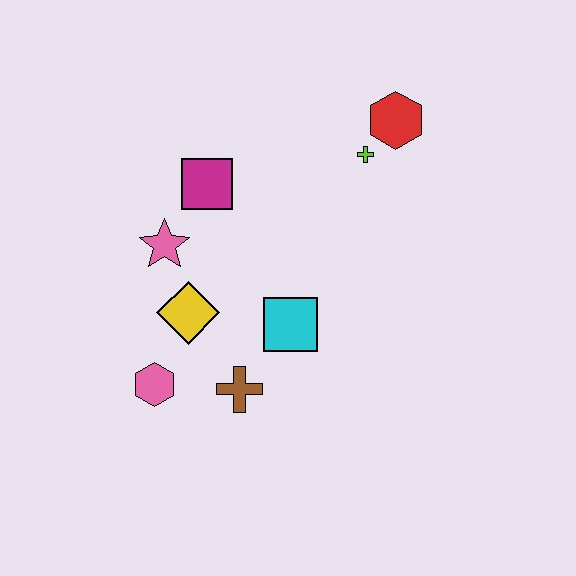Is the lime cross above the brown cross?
Yes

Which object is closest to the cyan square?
The brown cross is closest to the cyan square.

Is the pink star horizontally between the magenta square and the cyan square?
No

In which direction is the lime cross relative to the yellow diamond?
The lime cross is to the right of the yellow diamond.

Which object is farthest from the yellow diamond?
The red hexagon is farthest from the yellow diamond.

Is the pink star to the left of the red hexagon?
Yes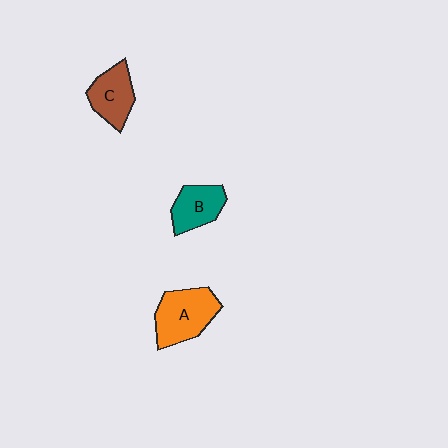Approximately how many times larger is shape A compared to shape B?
Approximately 1.4 times.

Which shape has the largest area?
Shape A (orange).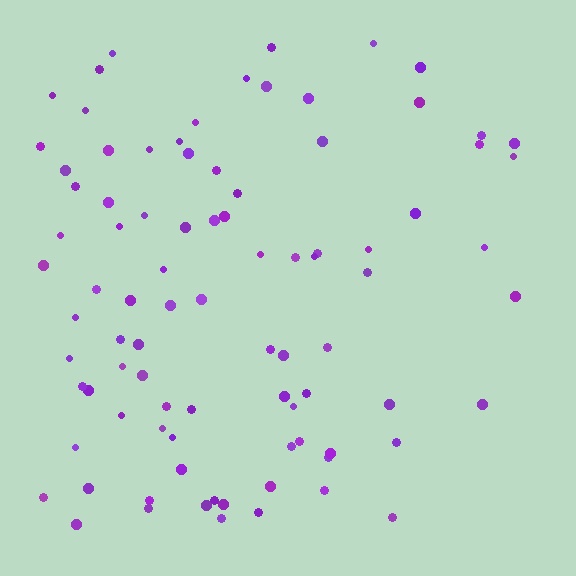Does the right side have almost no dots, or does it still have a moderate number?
Still a moderate number, just noticeably fewer than the left.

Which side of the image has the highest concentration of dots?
The left.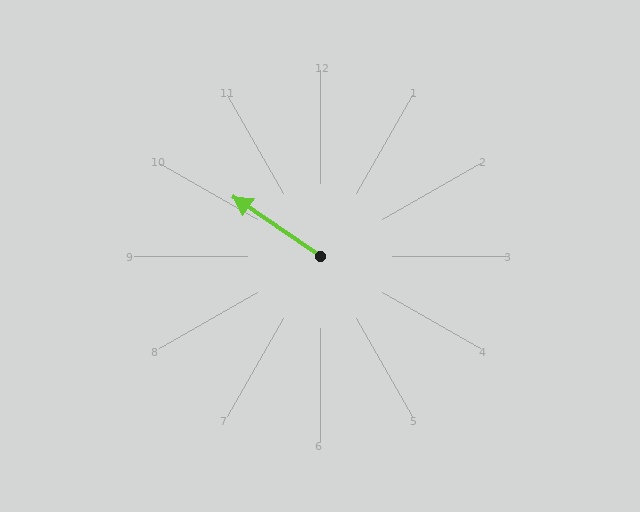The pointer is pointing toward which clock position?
Roughly 10 o'clock.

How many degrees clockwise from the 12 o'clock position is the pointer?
Approximately 304 degrees.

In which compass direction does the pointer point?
Northwest.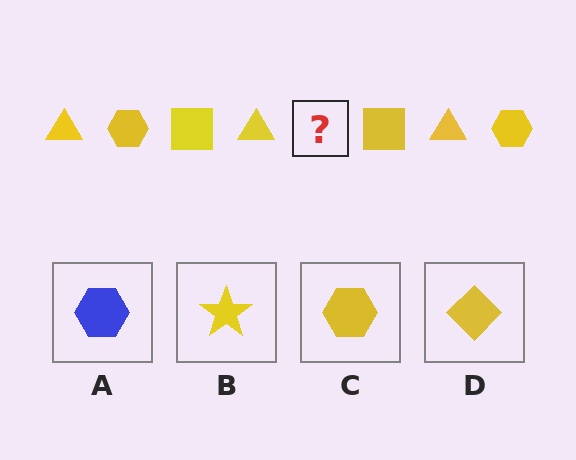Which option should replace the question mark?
Option C.